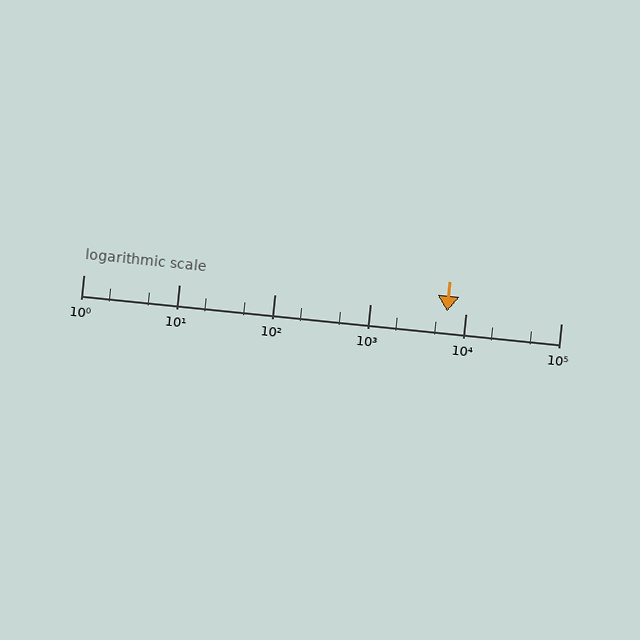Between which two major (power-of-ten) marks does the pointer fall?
The pointer is between 1000 and 10000.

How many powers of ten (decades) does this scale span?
The scale spans 5 decades, from 1 to 100000.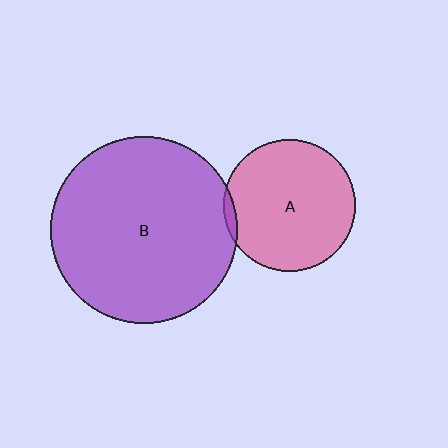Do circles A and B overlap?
Yes.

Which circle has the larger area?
Circle B (purple).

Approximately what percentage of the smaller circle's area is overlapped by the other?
Approximately 5%.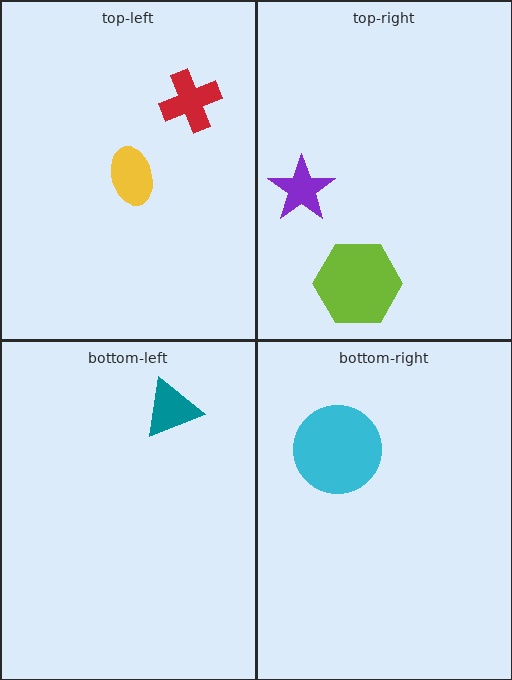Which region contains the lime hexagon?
The top-right region.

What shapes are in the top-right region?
The purple star, the lime hexagon.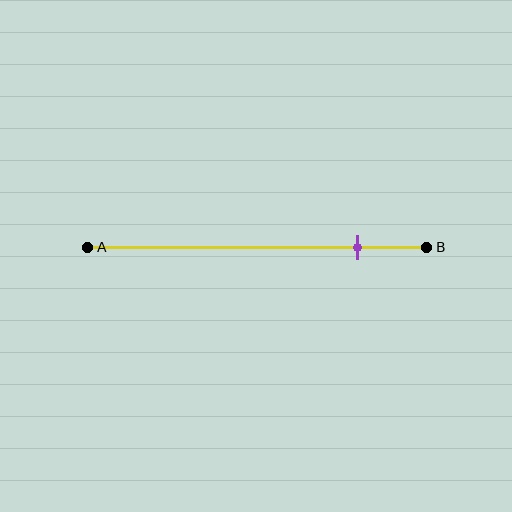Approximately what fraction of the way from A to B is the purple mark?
The purple mark is approximately 80% of the way from A to B.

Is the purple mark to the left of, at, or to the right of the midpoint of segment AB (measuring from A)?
The purple mark is to the right of the midpoint of segment AB.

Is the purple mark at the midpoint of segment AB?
No, the mark is at about 80% from A, not at the 50% midpoint.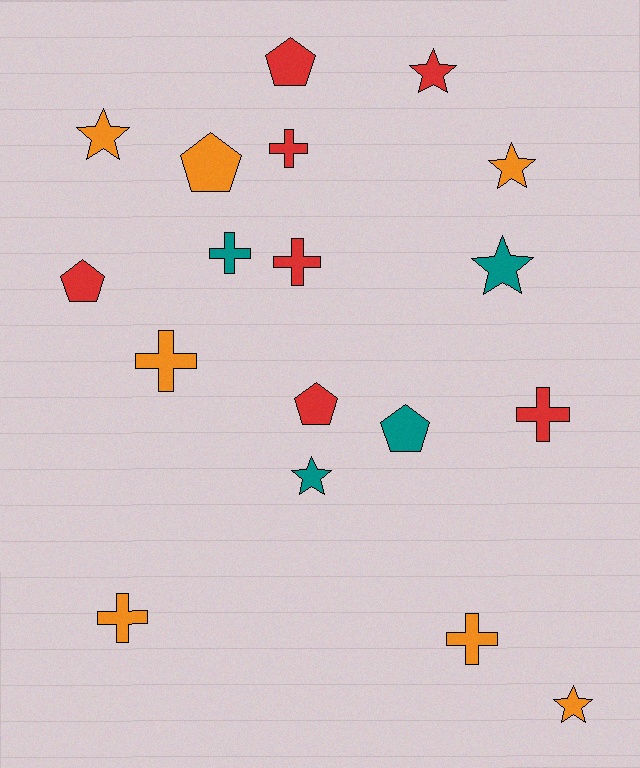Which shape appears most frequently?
Cross, with 7 objects.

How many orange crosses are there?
There are 3 orange crosses.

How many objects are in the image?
There are 18 objects.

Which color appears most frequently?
Red, with 7 objects.